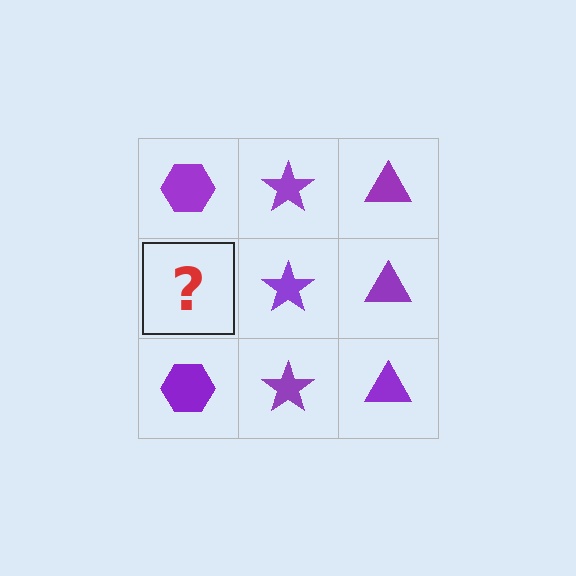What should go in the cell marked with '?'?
The missing cell should contain a purple hexagon.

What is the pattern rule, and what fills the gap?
The rule is that each column has a consistent shape. The gap should be filled with a purple hexagon.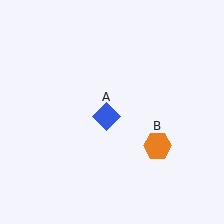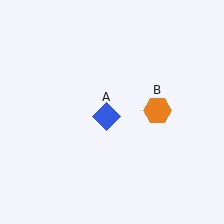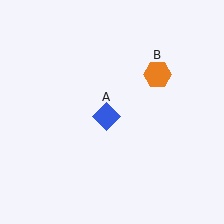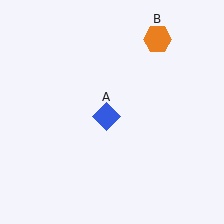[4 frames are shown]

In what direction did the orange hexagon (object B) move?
The orange hexagon (object B) moved up.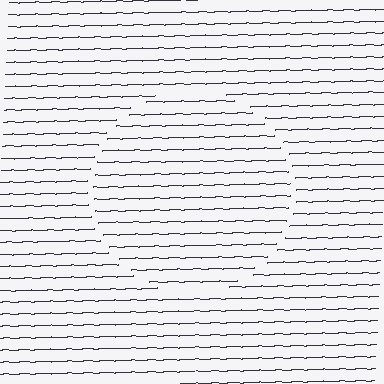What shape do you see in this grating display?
An illusory circle. The interior of the shape contains the same grating, shifted by half a period — the contour is defined by the phase discontinuity where line-ends from the inner and outer gratings abut.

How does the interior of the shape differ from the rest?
The interior of the shape contains the same grating, shifted by half a period — the contour is defined by the phase discontinuity where line-ends from the inner and outer gratings abut.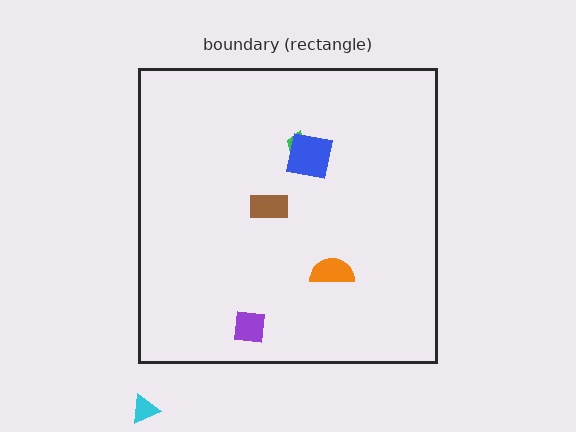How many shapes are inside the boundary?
5 inside, 1 outside.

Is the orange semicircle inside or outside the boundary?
Inside.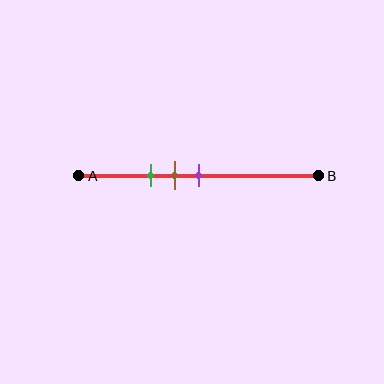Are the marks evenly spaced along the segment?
Yes, the marks are approximately evenly spaced.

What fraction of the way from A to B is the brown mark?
The brown mark is approximately 40% (0.4) of the way from A to B.